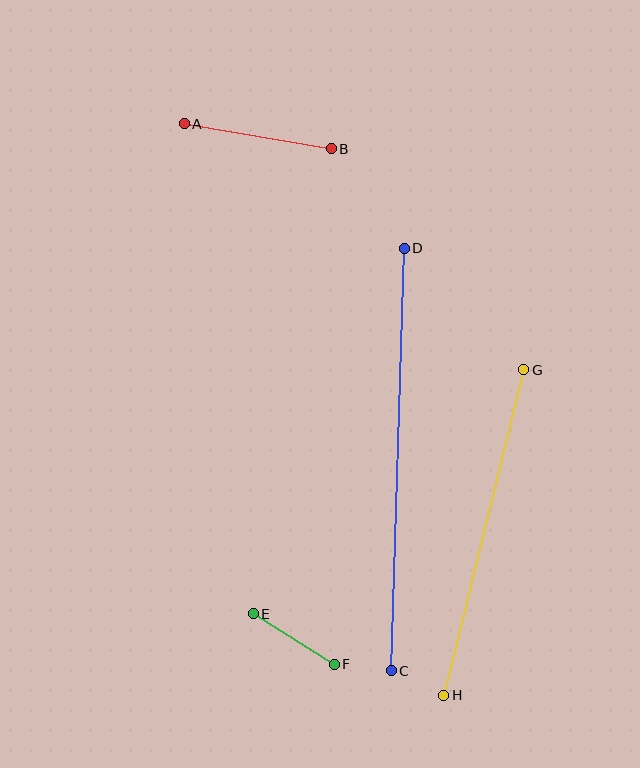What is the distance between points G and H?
The distance is approximately 335 pixels.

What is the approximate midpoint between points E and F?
The midpoint is at approximately (294, 639) pixels.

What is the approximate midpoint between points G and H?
The midpoint is at approximately (484, 532) pixels.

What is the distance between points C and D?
The distance is approximately 423 pixels.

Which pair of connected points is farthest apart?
Points C and D are farthest apart.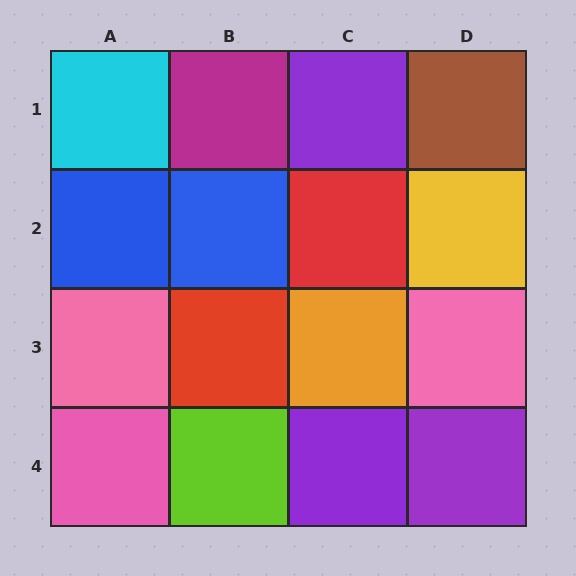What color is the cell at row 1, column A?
Cyan.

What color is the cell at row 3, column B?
Red.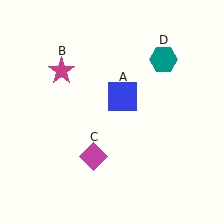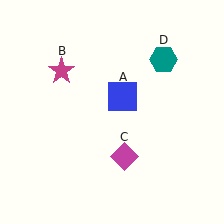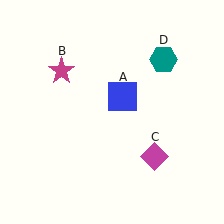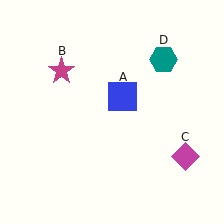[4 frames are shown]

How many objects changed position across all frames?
1 object changed position: magenta diamond (object C).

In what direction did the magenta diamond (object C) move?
The magenta diamond (object C) moved right.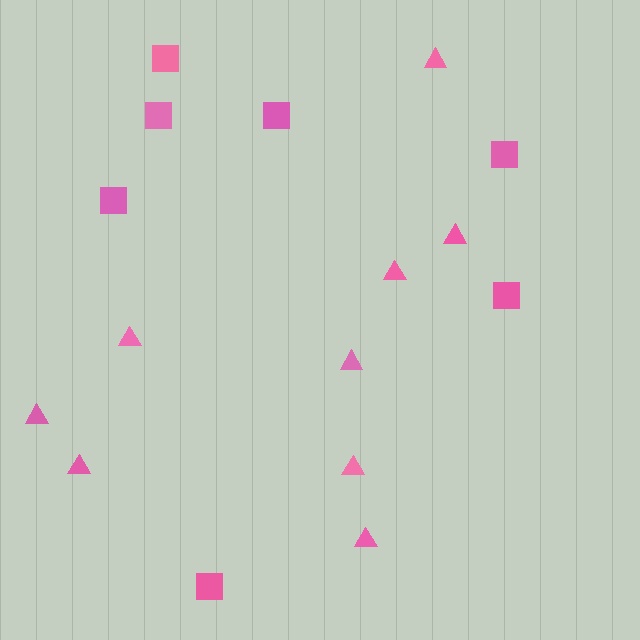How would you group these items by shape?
There are 2 groups: one group of squares (7) and one group of triangles (9).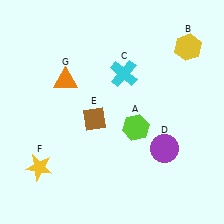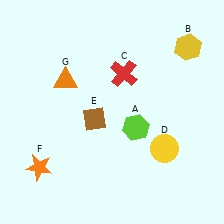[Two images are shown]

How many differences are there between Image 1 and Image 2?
There are 3 differences between the two images.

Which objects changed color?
C changed from cyan to red. D changed from purple to yellow. F changed from yellow to orange.